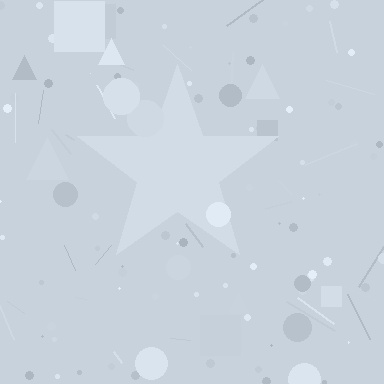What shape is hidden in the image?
A star is hidden in the image.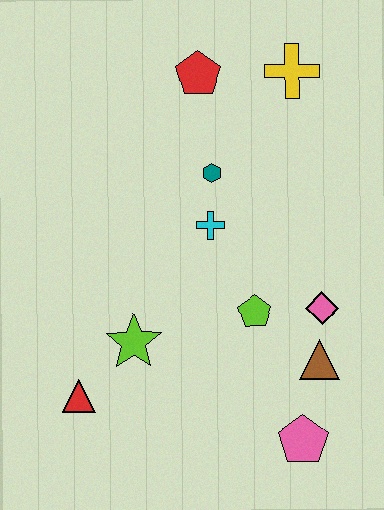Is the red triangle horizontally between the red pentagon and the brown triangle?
No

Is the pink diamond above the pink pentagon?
Yes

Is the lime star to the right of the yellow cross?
No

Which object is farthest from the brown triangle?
The red pentagon is farthest from the brown triangle.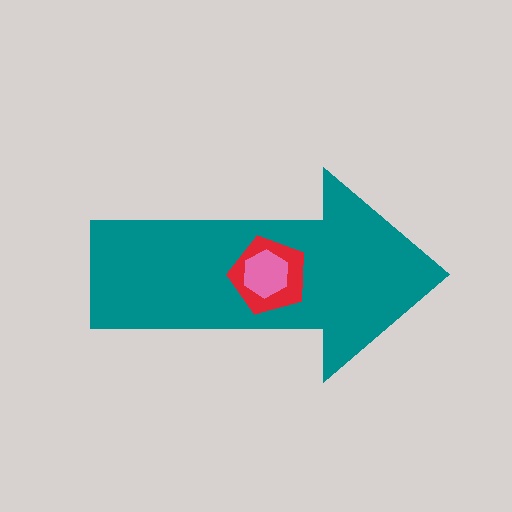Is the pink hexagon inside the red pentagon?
Yes.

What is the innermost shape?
The pink hexagon.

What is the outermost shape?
The teal arrow.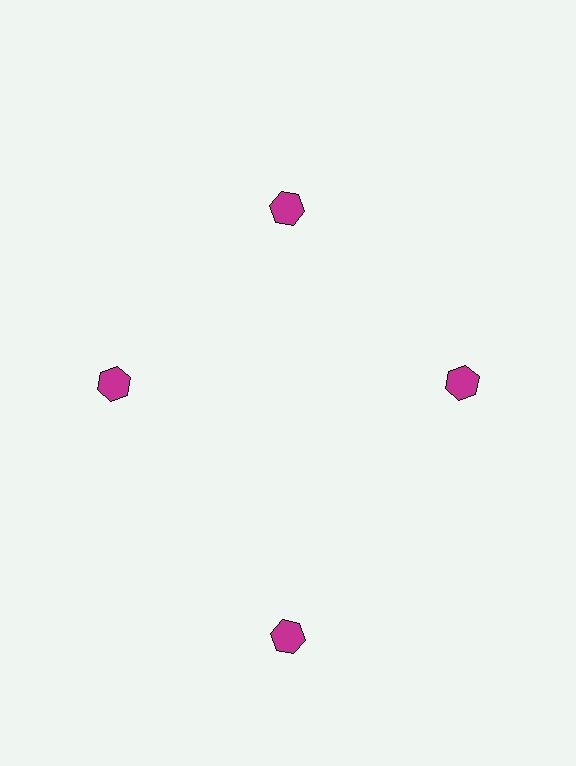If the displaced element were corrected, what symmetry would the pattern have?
It would have 4-fold rotational symmetry — the pattern would map onto itself every 90 degrees.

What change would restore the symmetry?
The symmetry would be restored by moving it inward, back onto the ring so that all 4 hexagons sit at equal angles and equal distance from the center.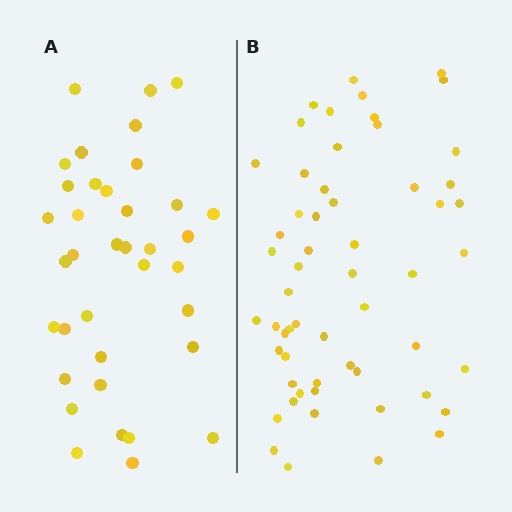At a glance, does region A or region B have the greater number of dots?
Region B (the right region) has more dots.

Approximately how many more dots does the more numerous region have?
Region B has approximately 20 more dots than region A.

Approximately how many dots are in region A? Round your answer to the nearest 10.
About 40 dots. (The exact count is 37, which rounds to 40.)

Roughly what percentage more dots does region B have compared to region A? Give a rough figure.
About 55% more.